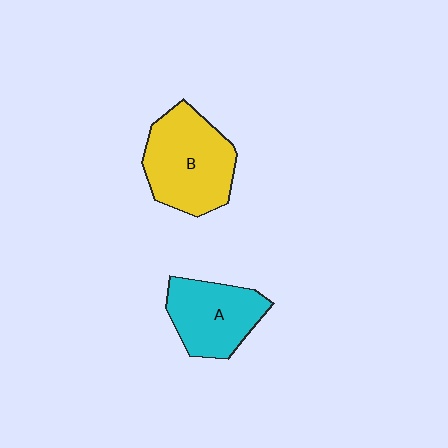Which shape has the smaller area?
Shape A (cyan).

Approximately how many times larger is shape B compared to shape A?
Approximately 1.3 times.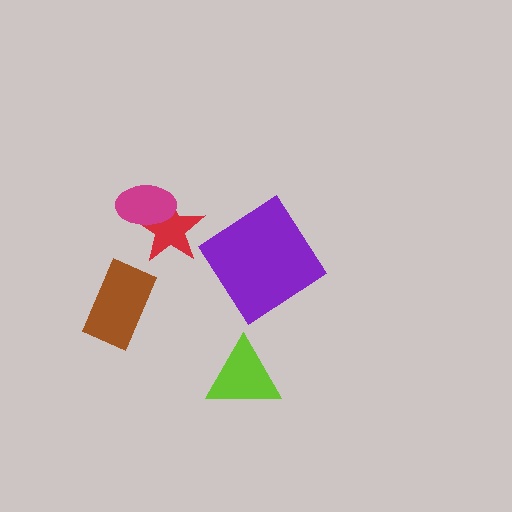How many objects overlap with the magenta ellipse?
1 object overlaps with the magenta ellipse.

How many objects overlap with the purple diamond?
0 objects overlap with the purple diamond.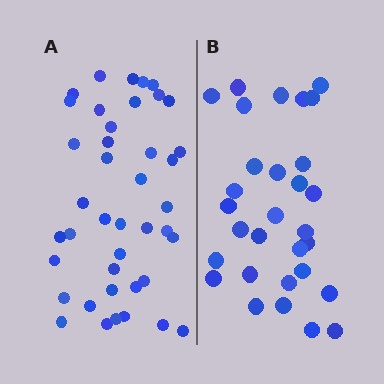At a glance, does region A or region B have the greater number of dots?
Region A (the left region) has more dots.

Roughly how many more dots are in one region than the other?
Region A has roughly 12 or so more dots than region B.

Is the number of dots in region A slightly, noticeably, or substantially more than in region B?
Region A has noticeably more, but not dramatically so. The ratio is roughly 1.4 to 1.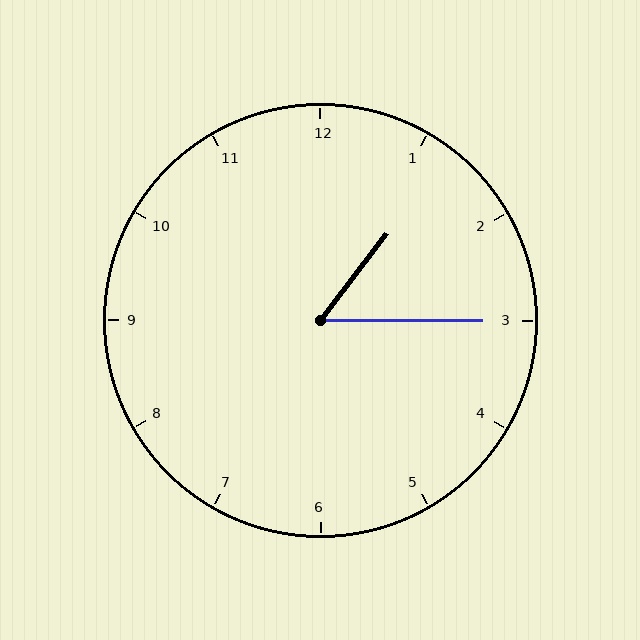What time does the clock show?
1:15.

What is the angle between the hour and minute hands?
Approximately 52 degrees.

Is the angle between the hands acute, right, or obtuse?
It is acute.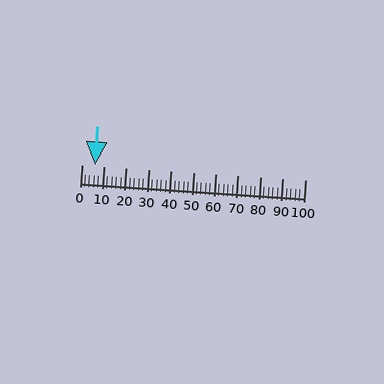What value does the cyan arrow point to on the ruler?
The cyan arrow points to approximately 6.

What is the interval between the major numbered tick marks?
The major tick marks are spaced 10 units apart.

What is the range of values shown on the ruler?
The ruler shows values from 0 to 100.